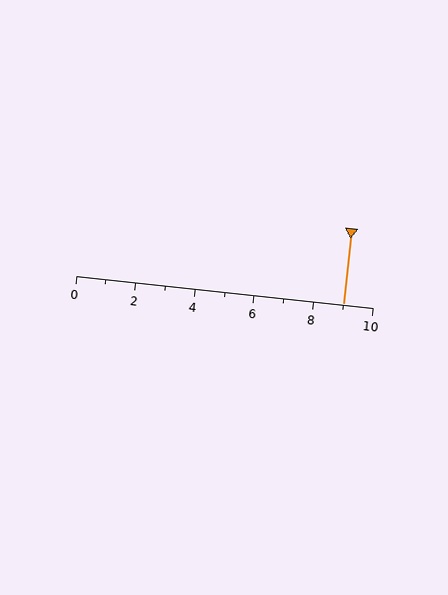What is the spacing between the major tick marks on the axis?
The major ticks are spaced 2 apart.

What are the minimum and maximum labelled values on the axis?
The axis runs from 0 to 10.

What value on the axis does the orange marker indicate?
The marker indicates approximately 9.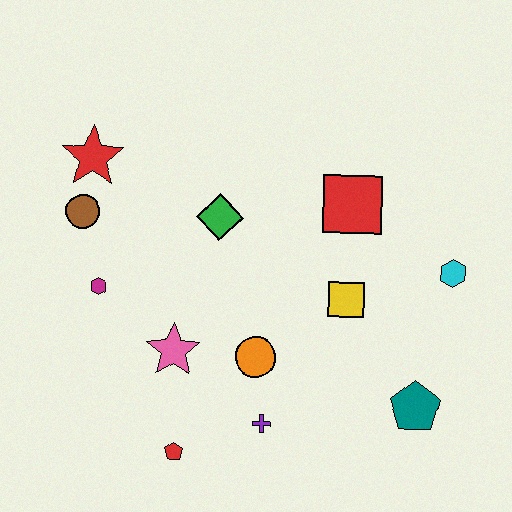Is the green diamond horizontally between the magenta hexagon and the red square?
Yes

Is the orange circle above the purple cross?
Yes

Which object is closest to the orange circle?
The purple cross is closest to the orange circle.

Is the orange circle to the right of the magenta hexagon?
Yes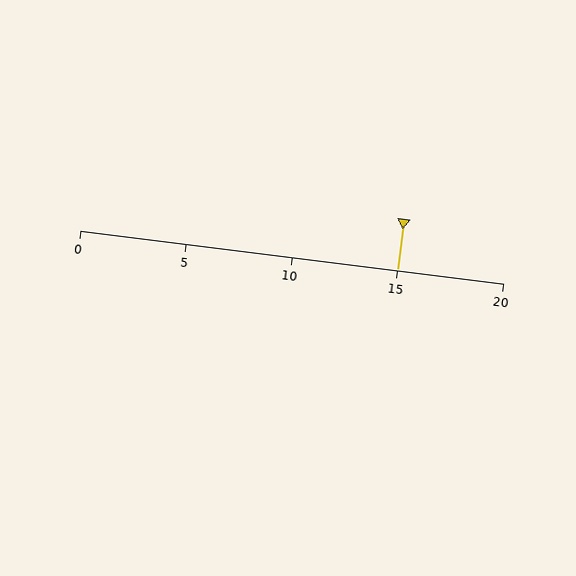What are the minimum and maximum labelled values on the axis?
The axis runs from 0 to 20.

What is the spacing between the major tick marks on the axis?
The major ticks are spaced 5 apart.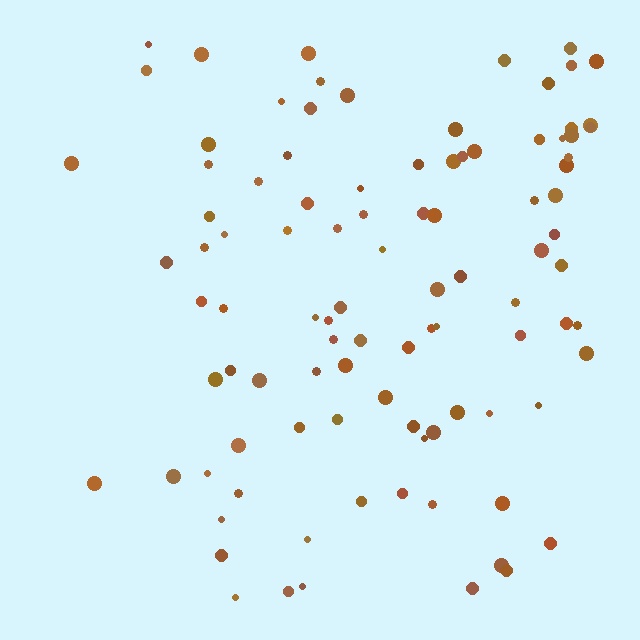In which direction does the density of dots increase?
From left to right, with the right side densest.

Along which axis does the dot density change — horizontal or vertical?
Horizontal.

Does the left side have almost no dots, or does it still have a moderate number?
Still a moderate number, just noticeably fewer than the right.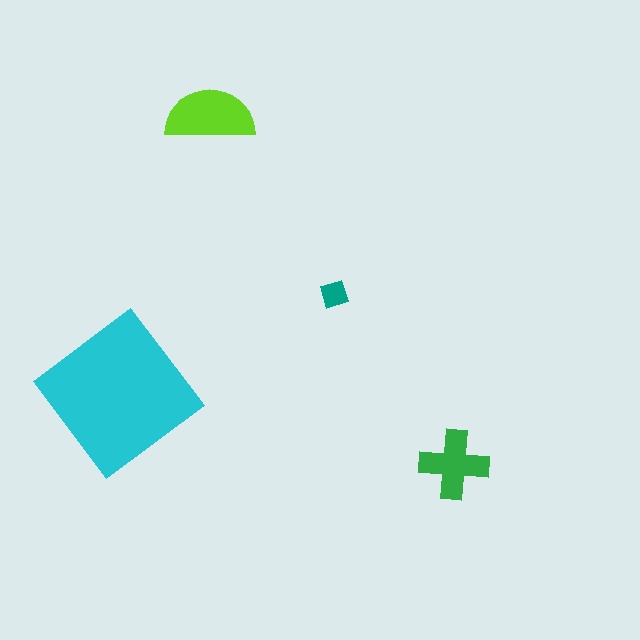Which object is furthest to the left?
The cyan diamond is leftmost.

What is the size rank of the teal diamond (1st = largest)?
4th.